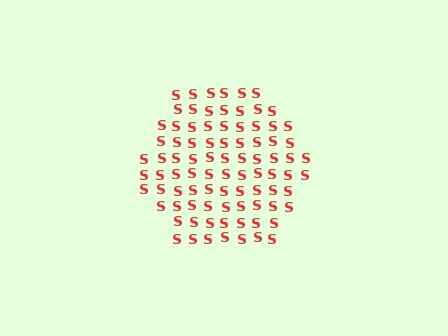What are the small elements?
The small elements are letter S's.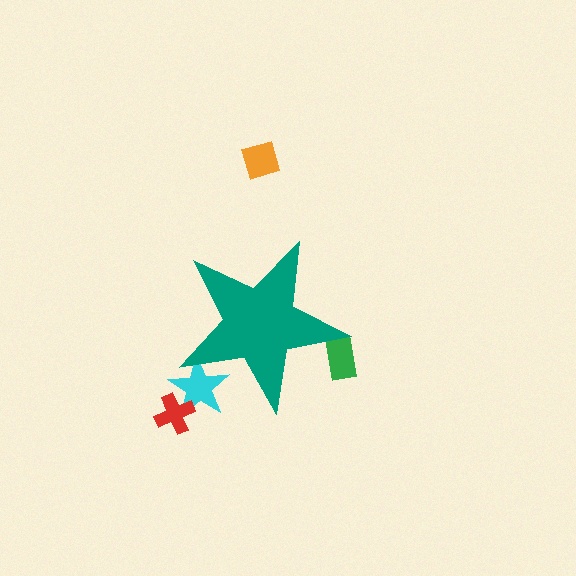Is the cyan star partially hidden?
Yes, the cyan star is partially hidden behind the teal star.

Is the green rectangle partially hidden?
Yes, the green rectangle is partially hidden behind the teal star.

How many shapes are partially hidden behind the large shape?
2 shapes are partially hidden.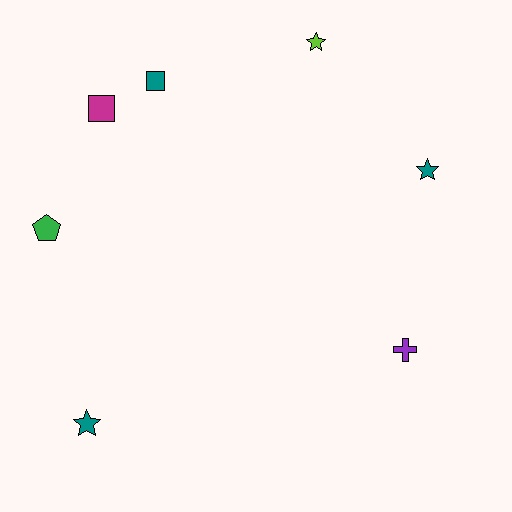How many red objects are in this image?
There are no red objects.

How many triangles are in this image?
There are no triangles.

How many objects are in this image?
There are 7 objects.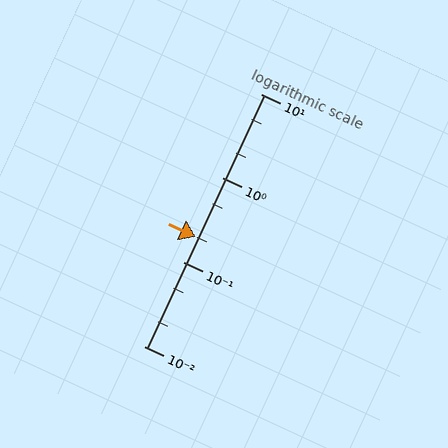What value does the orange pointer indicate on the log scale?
The pointer indicates approximately 0.2.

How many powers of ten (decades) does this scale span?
The scale spans 3 decades, from 0.01 to 10.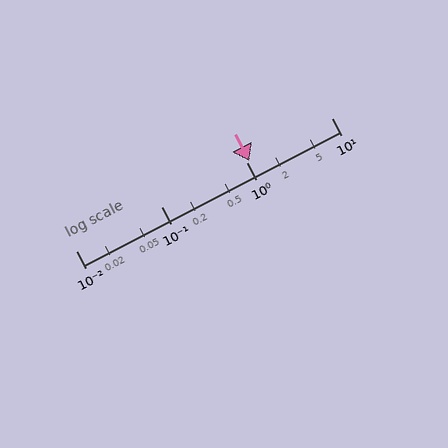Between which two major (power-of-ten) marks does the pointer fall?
The pointer is between 1 and 10.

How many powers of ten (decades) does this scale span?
The scale spans 3 decades, from 0.01 to 10.